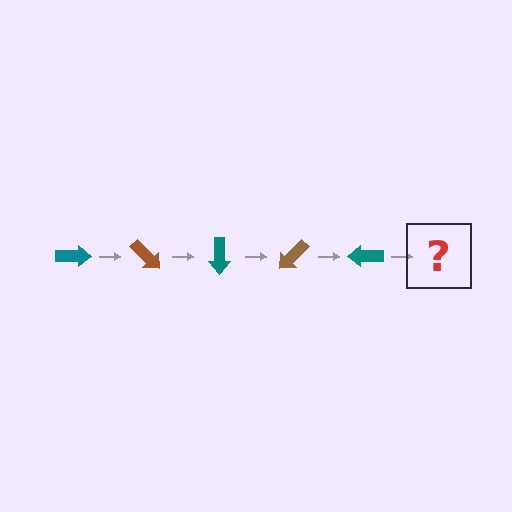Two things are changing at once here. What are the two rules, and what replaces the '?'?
The two rules are that it rotates 45 degrees each step and the color cycles through teal and brown. The '?' should be a brown arrow, rotated 225 degrees from the start.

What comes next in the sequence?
The next element should be a brown arrow, rotated 225 degrees from the start.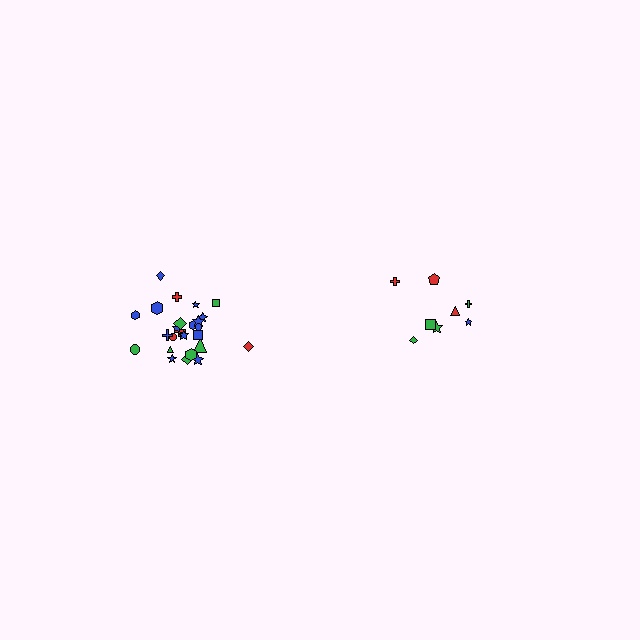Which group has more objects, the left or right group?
The left group.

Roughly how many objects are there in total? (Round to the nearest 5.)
Roughly 35 objects in total.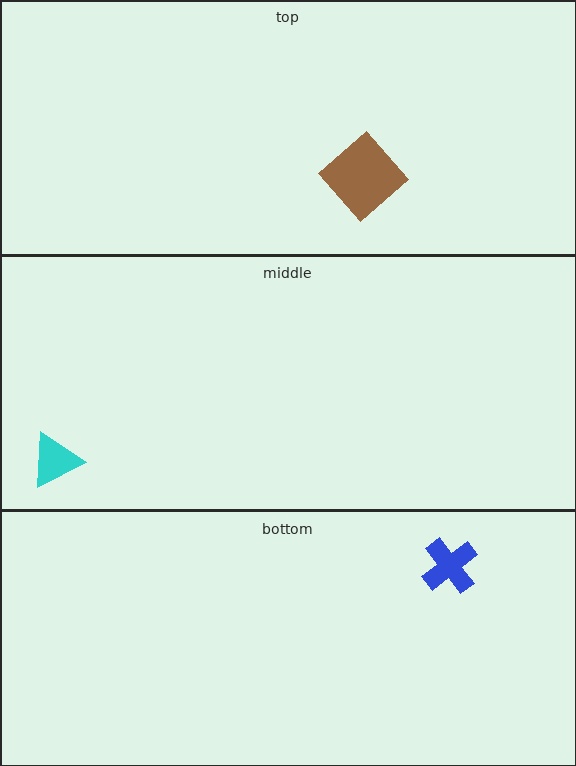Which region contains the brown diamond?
The top region.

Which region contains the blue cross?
The bottom region.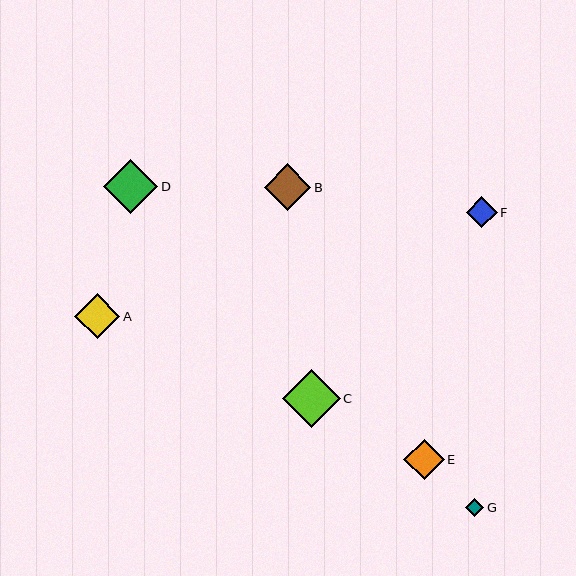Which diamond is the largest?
Diamond C is the largest with a size of approximately 58 pixels.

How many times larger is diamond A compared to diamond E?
Diamond A is approximately 1.1 times the size of diamond E.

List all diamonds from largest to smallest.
From largest to smallest: C, D, B, A, E, F, G.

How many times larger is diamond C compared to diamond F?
Diamond C is approximately 1.9 times the size of diamond F.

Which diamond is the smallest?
Diamond G is the smallest with a size of approximately 19 pixels.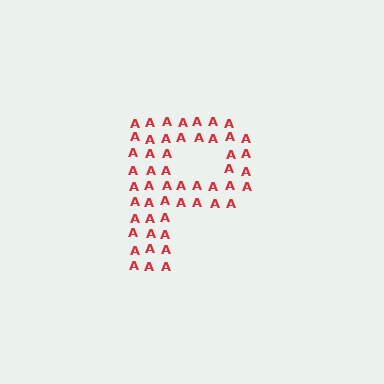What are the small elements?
The small elements are letter A's.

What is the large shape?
The large shape is the letter P.